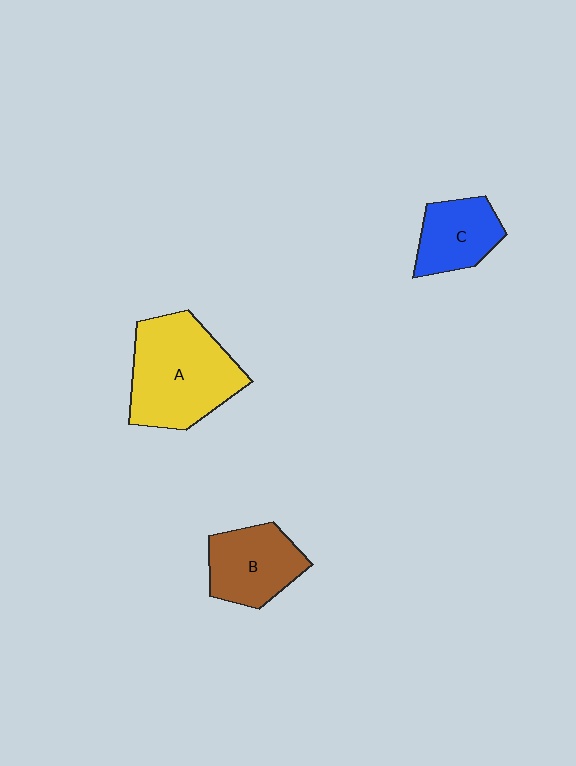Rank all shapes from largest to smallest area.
From largest to smallest: A (yellow), B (brown), C (blue).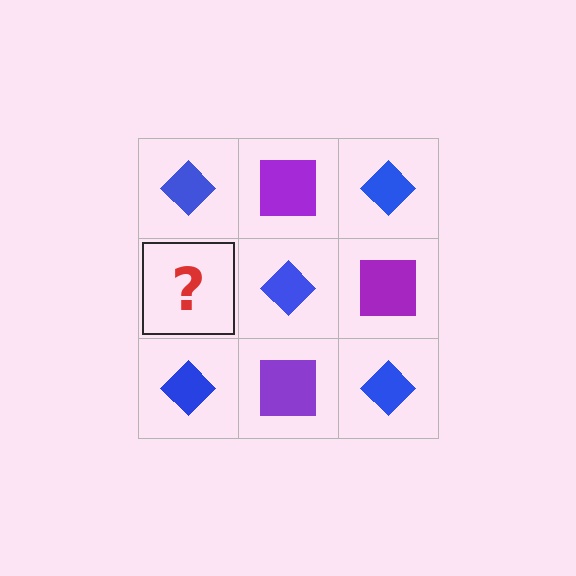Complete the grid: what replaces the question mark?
The question mark should be replaced with a purple square.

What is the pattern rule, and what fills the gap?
The rule is that it alternates blue diamond and purple square in a checkerboard pattern. The gap should be filled with a purple square.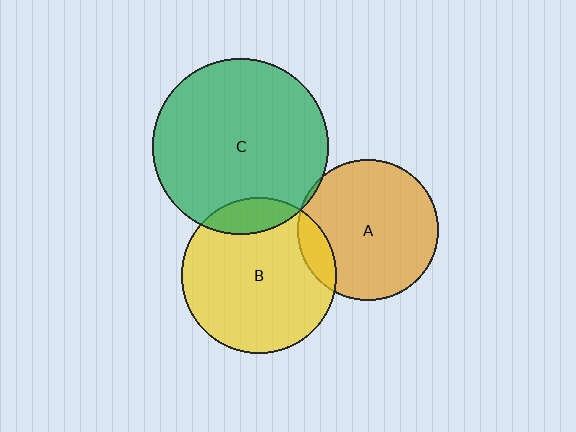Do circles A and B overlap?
Yes.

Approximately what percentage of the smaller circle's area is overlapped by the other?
Approximately 10%.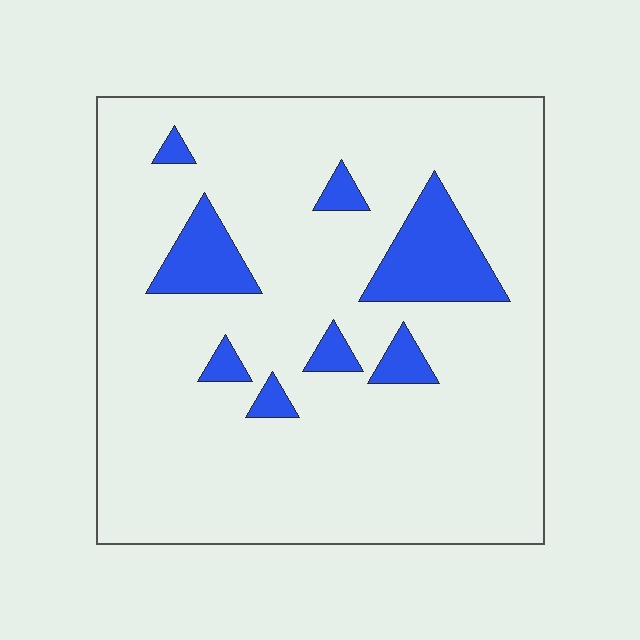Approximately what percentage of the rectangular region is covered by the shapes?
Approximately 15%.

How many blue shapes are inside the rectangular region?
8.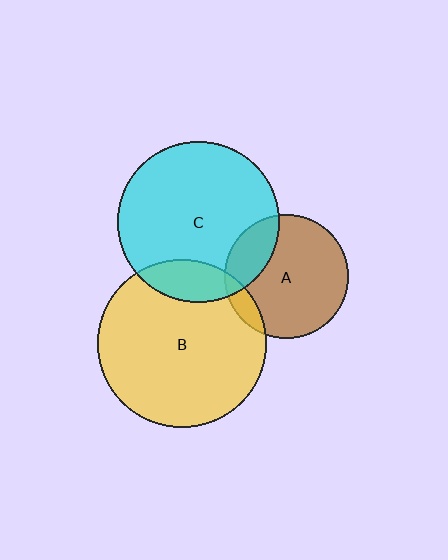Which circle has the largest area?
Circle B (yellow).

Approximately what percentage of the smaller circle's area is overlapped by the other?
Approximately 15%.